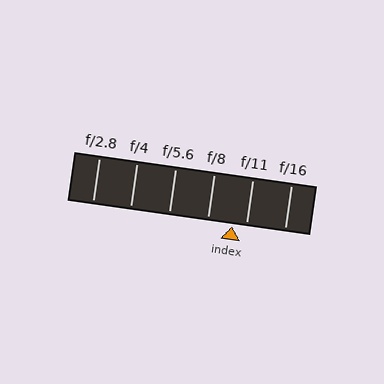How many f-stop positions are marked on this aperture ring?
There are 6 f-stop positions marked.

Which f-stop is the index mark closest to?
The index mark is closest to f/11.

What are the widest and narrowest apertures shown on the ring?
The widest aperture shown is f/2.8 and the narrowest is f/16.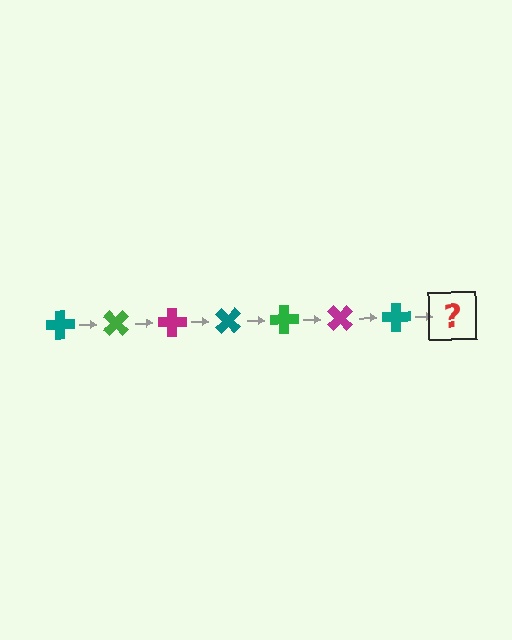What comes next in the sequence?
The next element should be a green cross, rotated 315 degrees from the start.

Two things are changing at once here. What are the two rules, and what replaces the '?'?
The two rules are that it rotates 45 degrees each step and the color cycles through teal, green, and magenta. The '?' should be a green cross, rotated 315 degrees from the start.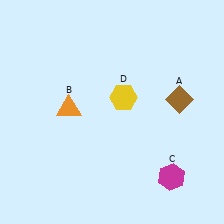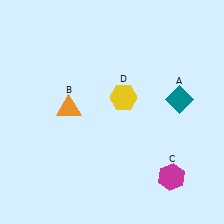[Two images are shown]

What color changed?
The diamond (A) changed from brown in Image 1 to teal in Image 2.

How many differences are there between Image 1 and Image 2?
There is 1 difference between the two images.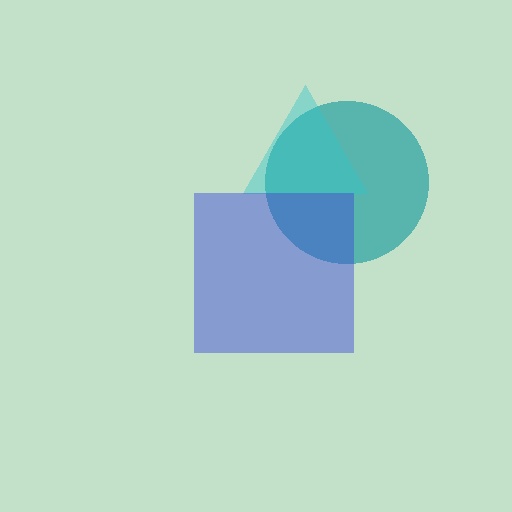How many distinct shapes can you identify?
There are 3 distinct shapes: a teal circle, a cyan triangle, a blue square.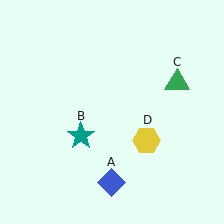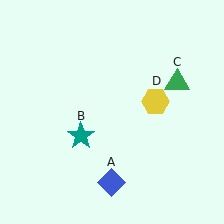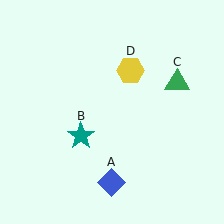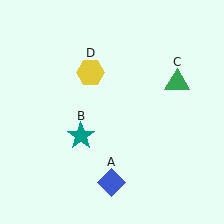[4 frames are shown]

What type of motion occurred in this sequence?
The yellow hexagon (object D) rotated counterclockwise around the center of the scene.